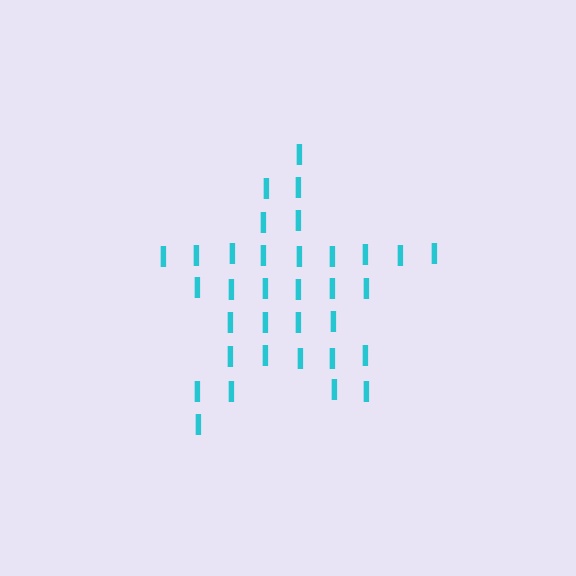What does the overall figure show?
The overall figure shows a star.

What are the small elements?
The small elements are letter I's.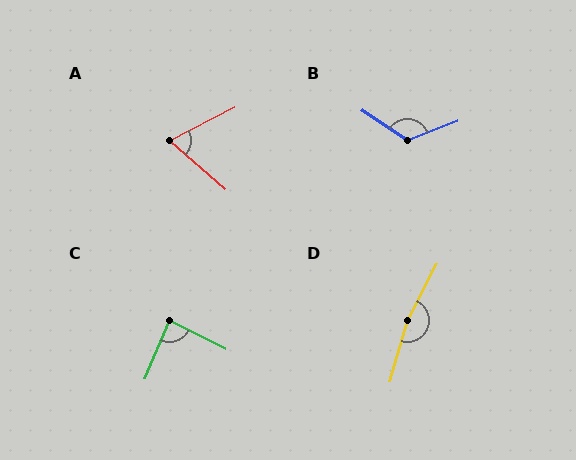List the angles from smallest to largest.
A (68°), C (86°), B (126°), D (169°).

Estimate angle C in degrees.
Approximately 86 degrees.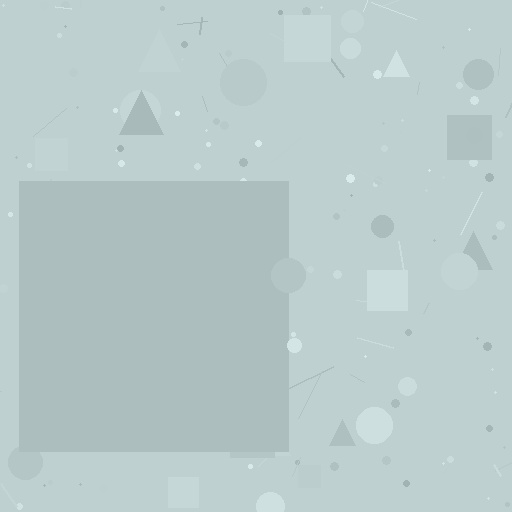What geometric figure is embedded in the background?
A square is embedded in the background.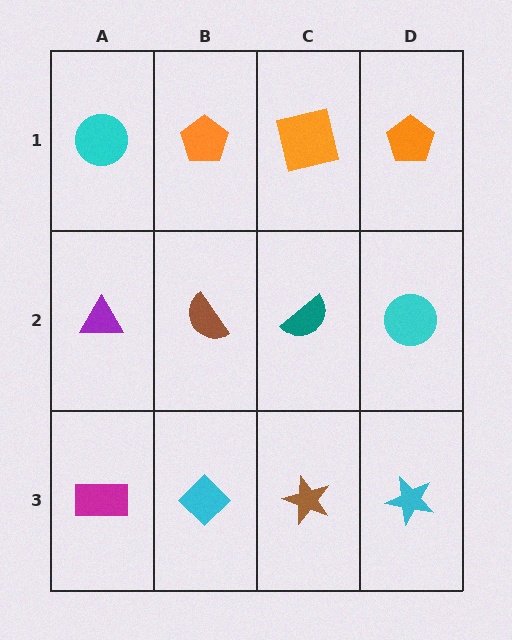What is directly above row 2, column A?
A cyan circle.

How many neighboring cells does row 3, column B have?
3.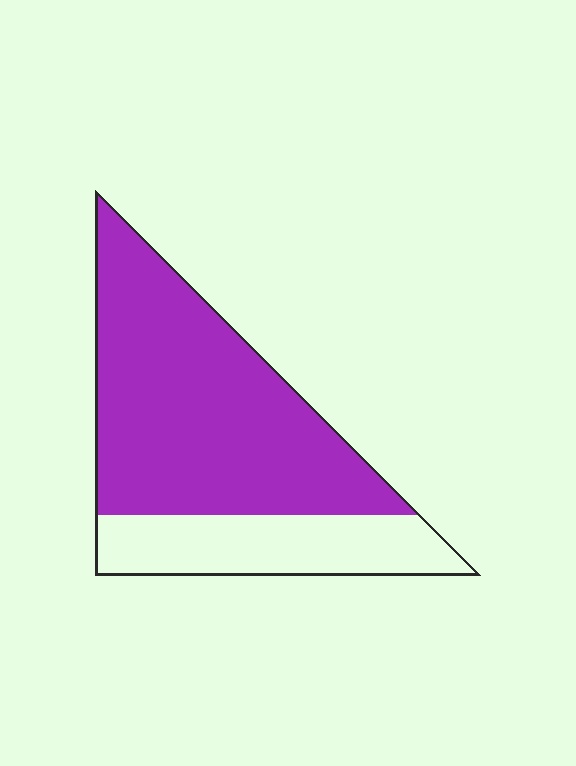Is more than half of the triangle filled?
Yes.